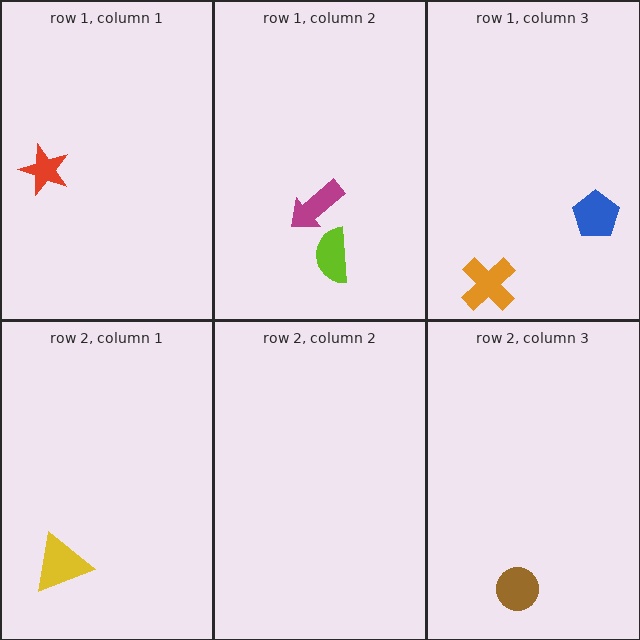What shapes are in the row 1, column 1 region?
The red star.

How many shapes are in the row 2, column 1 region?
1.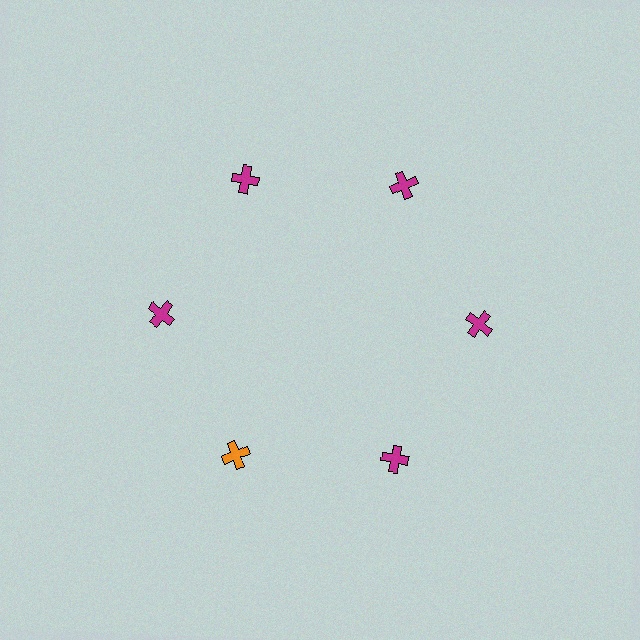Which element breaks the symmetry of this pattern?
The orange cross at roughly the 7 o'clock position breaks the symmetry. All other shapes are magenta crosses.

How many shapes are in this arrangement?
There are 6 shapes arranged in a ring pattern.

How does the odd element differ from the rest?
It has a different color: orange instead of magenta.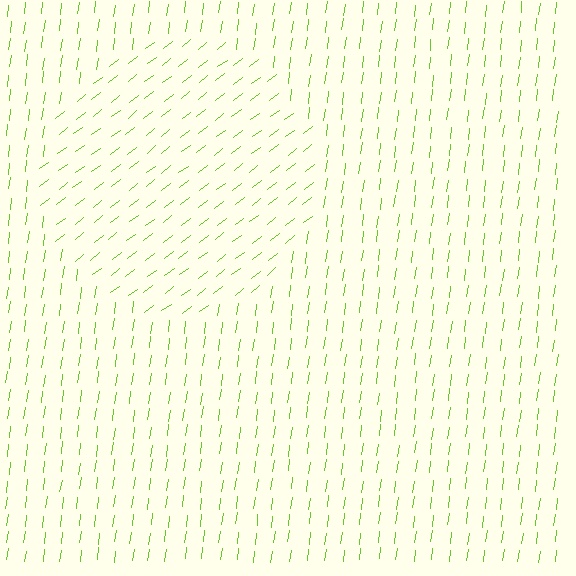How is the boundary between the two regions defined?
The boundary is defined purely by a change in line orientation (approximately 45 degrees difference). All lines are the same color and thickness.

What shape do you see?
I see a circle.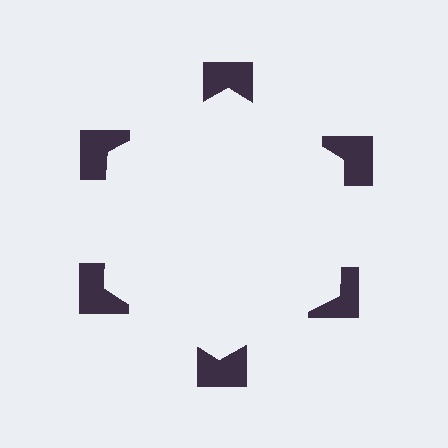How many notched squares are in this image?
There are 6 — one at each vertex of the illusory hexagon.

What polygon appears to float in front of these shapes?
An illusory hexagon — its edges are inferred from the aligned wedge cuts in the notched squares, not physically drawn.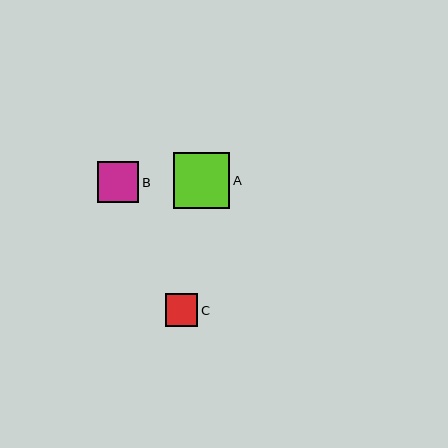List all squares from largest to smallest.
From largest to smallest: A, B, C.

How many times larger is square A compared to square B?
Square A is approximately 1.4 times the size of square B.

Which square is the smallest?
Square C is the smallest with a size of approximately 33 pixels.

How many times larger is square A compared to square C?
Square A is approximately 1.7 times the size of square C.